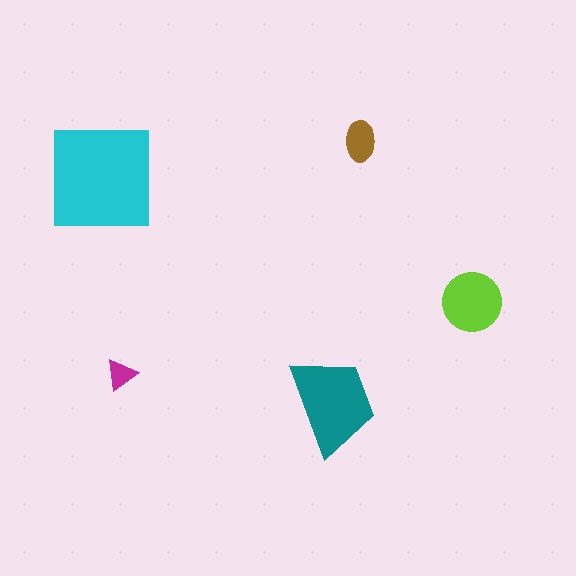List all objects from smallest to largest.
The magenta triangle, the brown ellipse, the lime circle, the teal trapezoid, the cyan square.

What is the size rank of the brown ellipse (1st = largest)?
4th.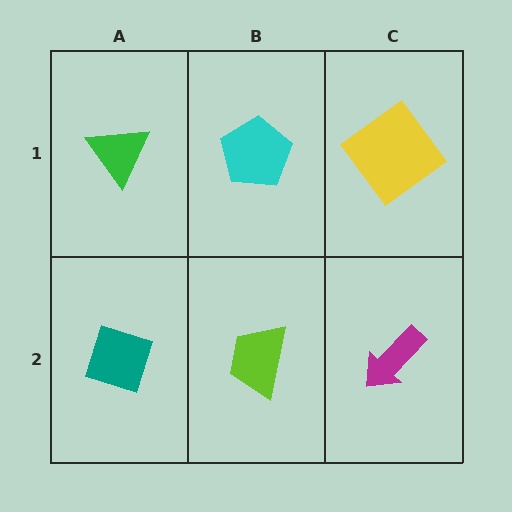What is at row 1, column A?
A green triangle.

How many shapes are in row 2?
3 shapes.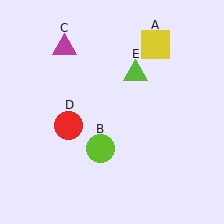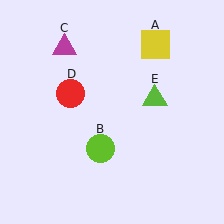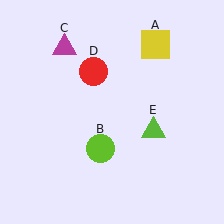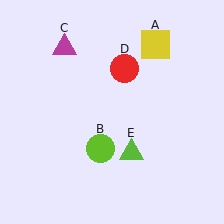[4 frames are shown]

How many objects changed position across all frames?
2 objects changed position: red circle (object D), lime triangle (object E).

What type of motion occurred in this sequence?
The red circle (object D), lime triangle (object E) rotated clockwise around the center of the scene.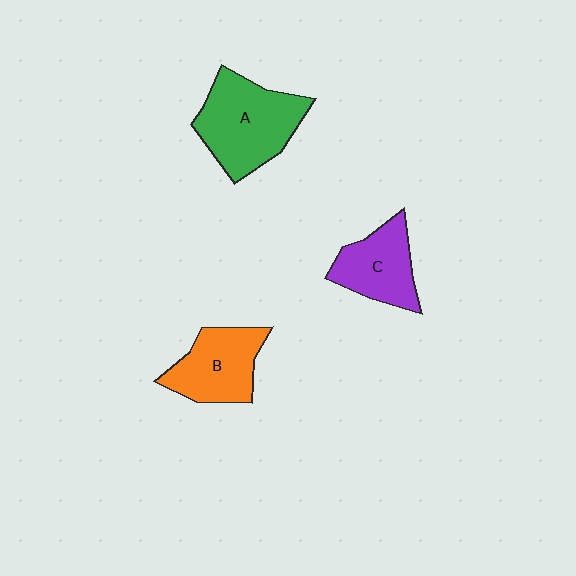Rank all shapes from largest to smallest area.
From largest to smallest: A (green), B (orange), C (purple).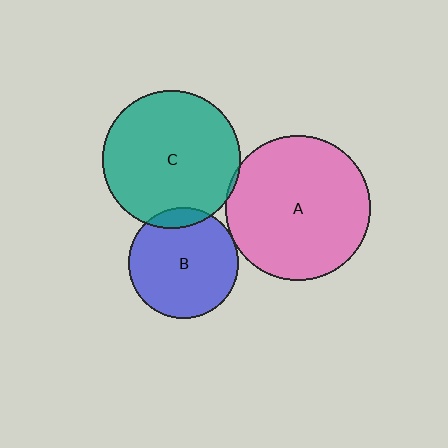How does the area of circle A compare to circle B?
Approximately 1.7 times.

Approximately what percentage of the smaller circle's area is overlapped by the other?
Approximately 5%.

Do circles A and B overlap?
Yes.